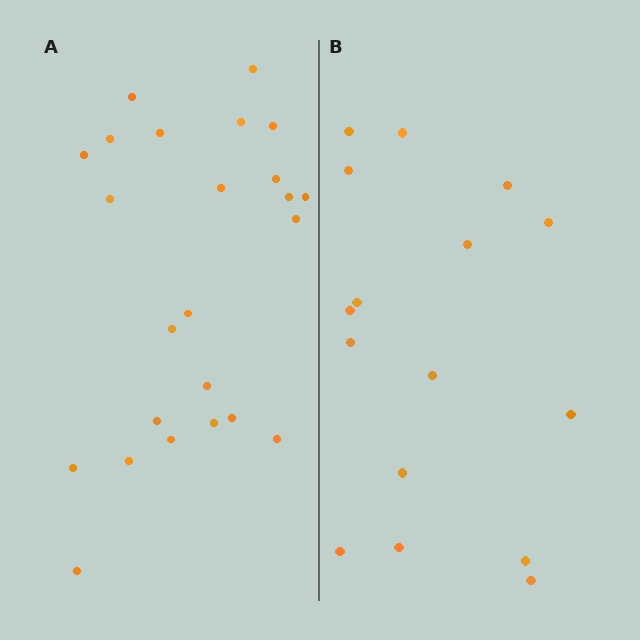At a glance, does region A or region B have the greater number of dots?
Region A (the left region) has more dots.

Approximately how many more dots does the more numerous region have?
Region A has roughly 8 or so more dots than region B.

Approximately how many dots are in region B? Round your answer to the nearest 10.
About 20 dots. (The exact count is 16, which rounds to 20.)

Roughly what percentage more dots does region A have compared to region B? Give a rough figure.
About 50% more.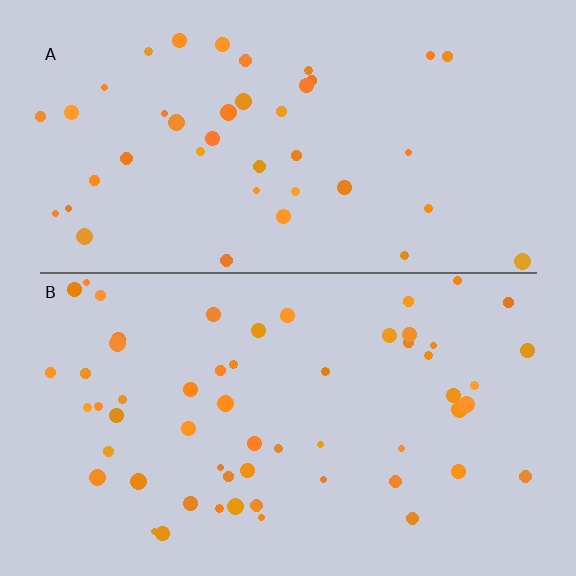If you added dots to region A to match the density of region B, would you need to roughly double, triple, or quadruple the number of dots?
Approximately double.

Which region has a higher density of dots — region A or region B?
B (the bottom).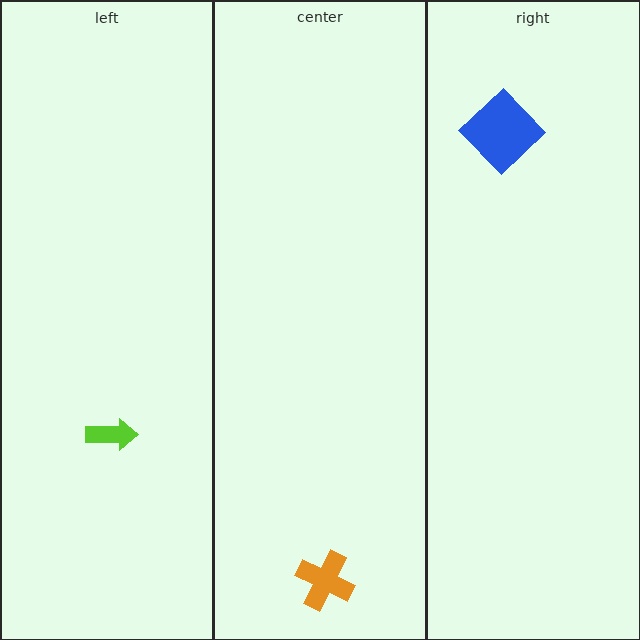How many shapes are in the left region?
1.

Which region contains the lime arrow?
The left region.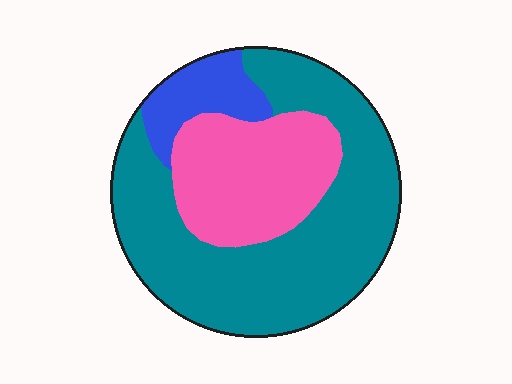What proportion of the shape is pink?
Pink takes up about one quarter (1/4) of the shape.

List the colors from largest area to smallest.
From largest to smallest: teal, pink, blue.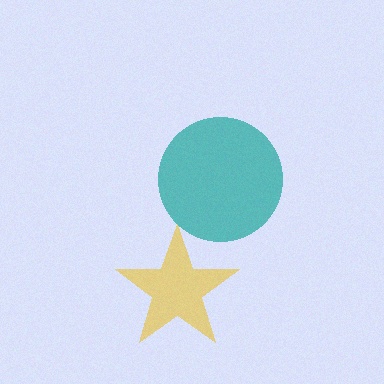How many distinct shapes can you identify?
There are 2 distinct shapes: a teal circle, a yellow star.